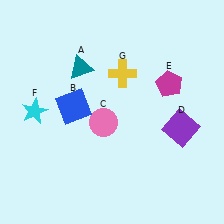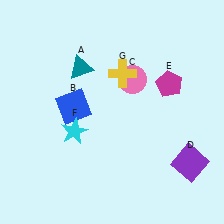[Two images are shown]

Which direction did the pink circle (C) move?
The pink circle (C) moved up.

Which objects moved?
The objects that moved are: the pink circle (C), the purple square (D), the cyan star (F).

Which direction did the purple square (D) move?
The purple square (D) moved down.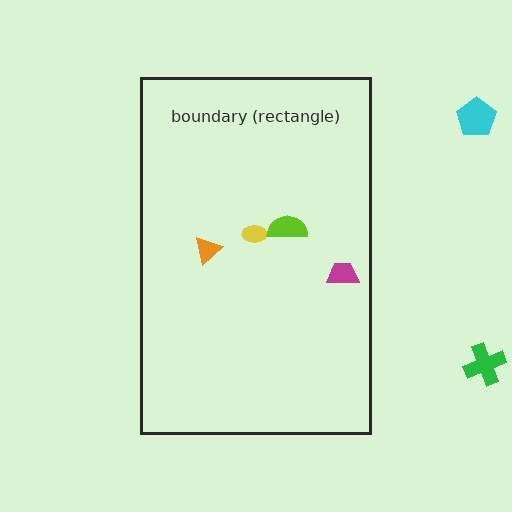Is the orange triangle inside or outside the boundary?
Inside.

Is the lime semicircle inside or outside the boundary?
Inside.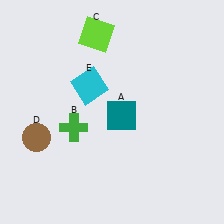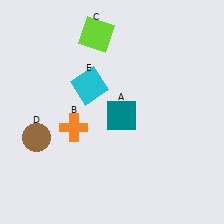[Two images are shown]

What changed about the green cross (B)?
In Image 1, B is green. In Image 2, it changed to orange.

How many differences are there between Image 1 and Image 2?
There is 1 difference between the two images.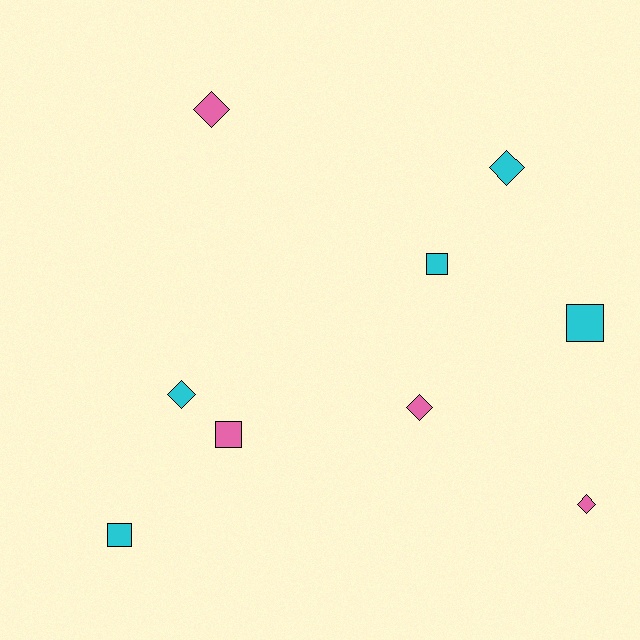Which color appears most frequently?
Cyan, with 5 objects.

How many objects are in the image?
There are 9 objects.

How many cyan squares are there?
There are 3 cyan squares.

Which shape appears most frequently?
Diamond, with 5 objects.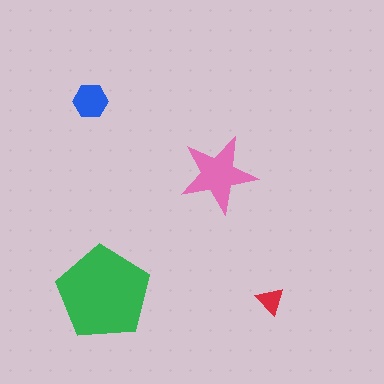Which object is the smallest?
The red triangle.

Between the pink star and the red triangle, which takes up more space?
The pink star.